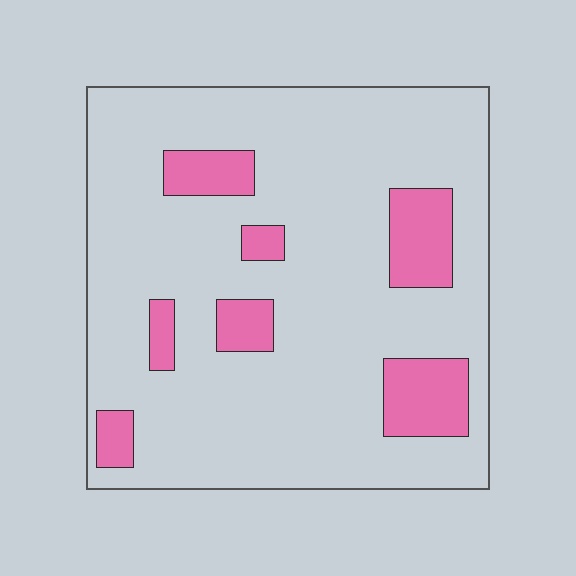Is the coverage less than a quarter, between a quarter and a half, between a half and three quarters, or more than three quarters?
Less than a quarter.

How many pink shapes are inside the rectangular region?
7.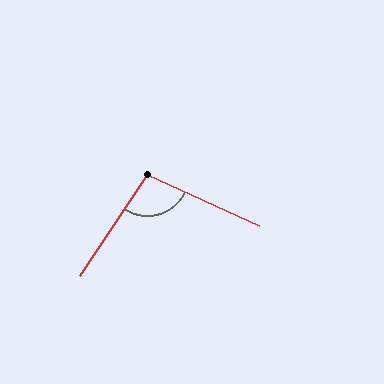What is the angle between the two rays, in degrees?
Approximately 99 degrees.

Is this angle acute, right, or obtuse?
It is obtuse.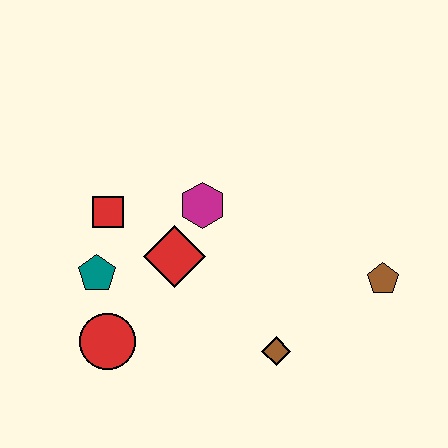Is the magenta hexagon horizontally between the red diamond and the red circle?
No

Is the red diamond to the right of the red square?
Yes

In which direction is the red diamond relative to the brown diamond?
The red diamond is to the left of the brown diamond.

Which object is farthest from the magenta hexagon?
The brown pentagon is farthest from the magenta hexagon.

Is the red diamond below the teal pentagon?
No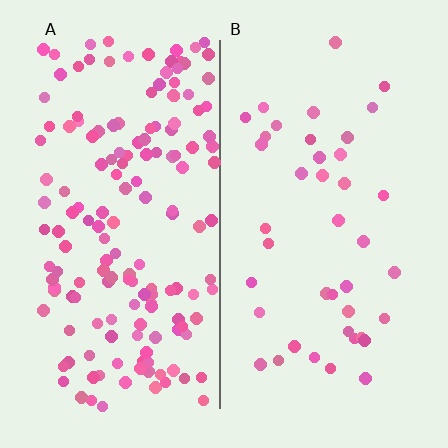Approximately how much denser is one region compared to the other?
Approximately 3.9× — region A over region B.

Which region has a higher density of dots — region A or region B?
A (the left).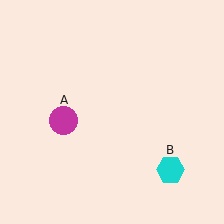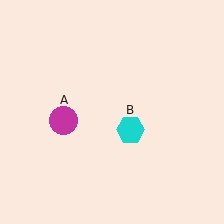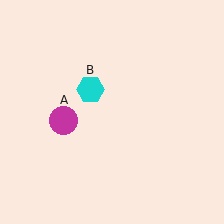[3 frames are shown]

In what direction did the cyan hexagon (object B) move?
The cyan hexagon (object B) moved up and to the left.